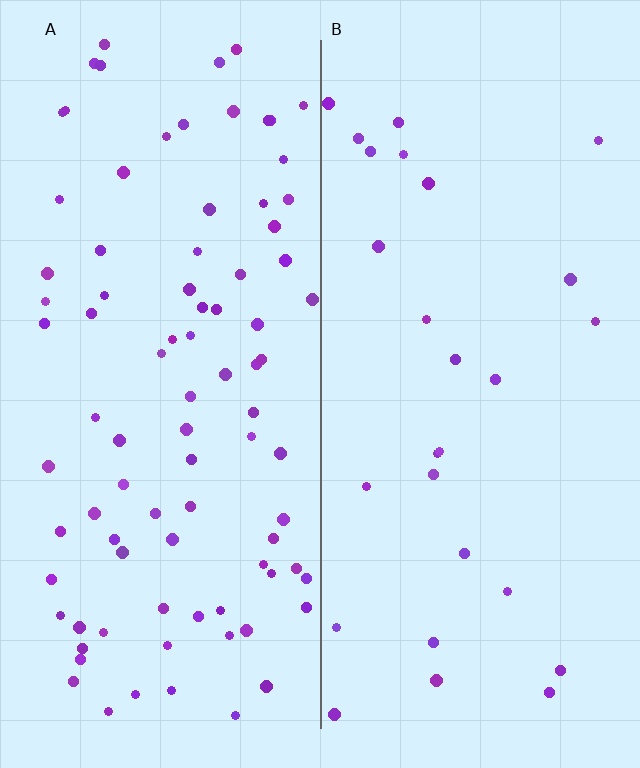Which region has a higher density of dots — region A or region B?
A (the left).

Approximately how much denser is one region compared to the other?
Approximately 3.3× — region A over region B.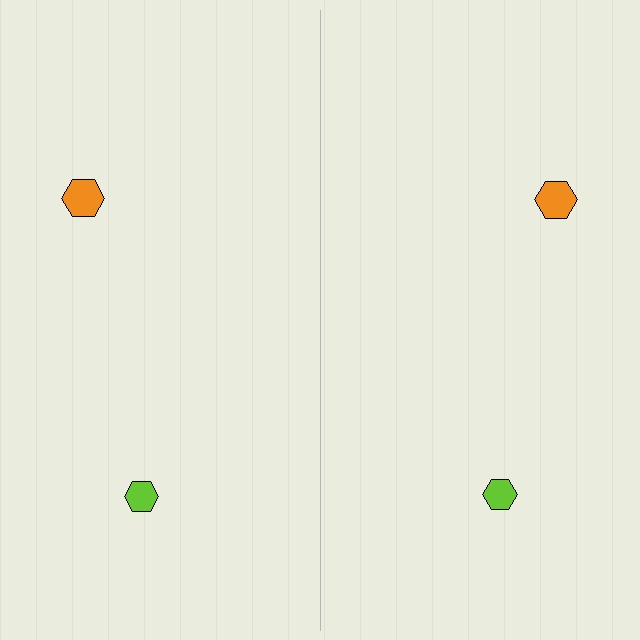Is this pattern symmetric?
Yes, this pattern has bilateral (reflection) symmetry.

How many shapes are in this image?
There are 4 shapes in this image.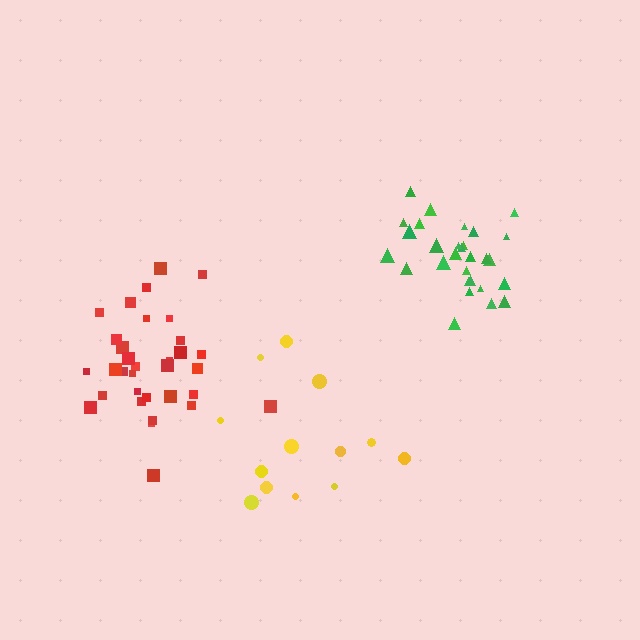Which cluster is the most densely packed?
Green.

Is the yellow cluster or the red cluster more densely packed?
Red.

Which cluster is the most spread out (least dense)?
Yellow.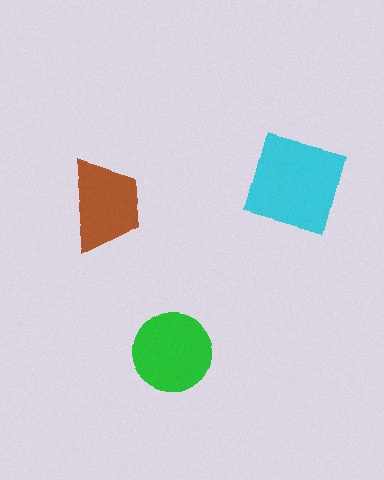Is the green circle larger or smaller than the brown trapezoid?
Larger.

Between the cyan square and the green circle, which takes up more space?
The cyan square.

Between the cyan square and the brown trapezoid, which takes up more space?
The cyan square.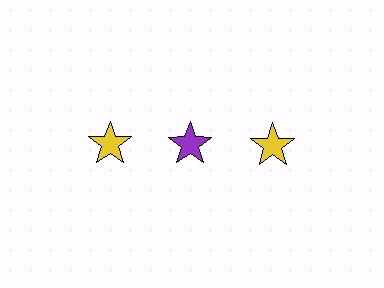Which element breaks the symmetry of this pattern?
The purple star in the top row, second from left column breaks the symmetry. All other shapes are yellow stars.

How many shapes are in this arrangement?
There are 3 shapes arranged in a grid pattern.